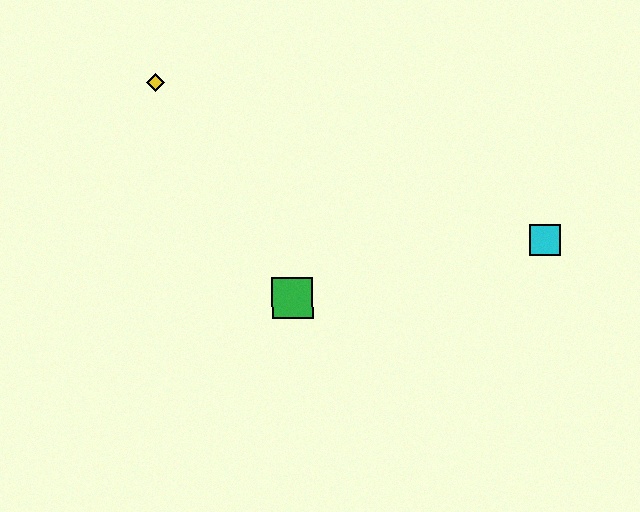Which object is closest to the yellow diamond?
The green square is closest to the yellow diamond.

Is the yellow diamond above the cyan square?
Yes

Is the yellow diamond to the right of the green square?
No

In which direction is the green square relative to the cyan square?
The green square is to the left of the cyan square.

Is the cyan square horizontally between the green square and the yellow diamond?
No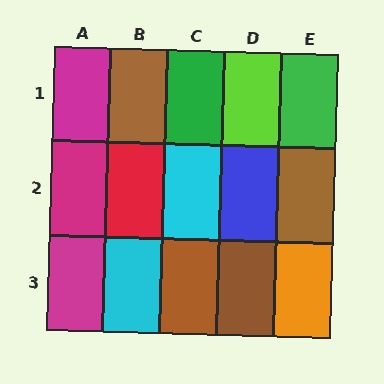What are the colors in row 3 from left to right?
Magenta, cyan, brown, brown, orange.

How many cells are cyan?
2 cells are cyan.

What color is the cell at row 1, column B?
Brown.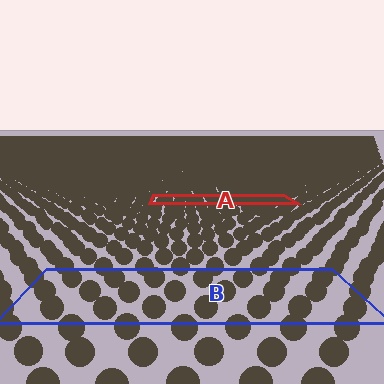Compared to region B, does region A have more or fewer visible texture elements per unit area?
Region A has more texture elements per unit area — they are packed more densely because it is farther away.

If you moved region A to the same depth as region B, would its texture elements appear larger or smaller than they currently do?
They would appear larger. At a closer depth, the same texture elements are projected at a bigger on-screen size.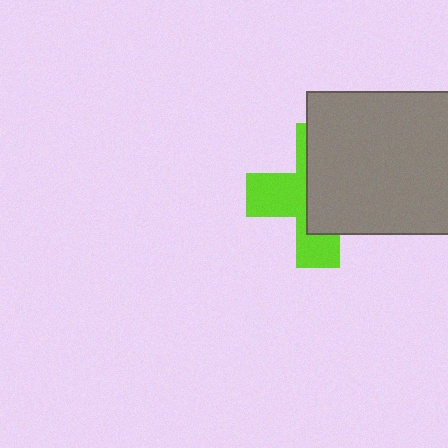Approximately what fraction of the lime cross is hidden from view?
Roughly 56% of the lime cross is hidden behind the gray rectangle.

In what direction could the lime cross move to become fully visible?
The lime cross could move left. That would shift it out from behind the gray rectangle entirely.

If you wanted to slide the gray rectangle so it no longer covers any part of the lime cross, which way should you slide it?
Slide it right — that is the most direct way to separate the two shapes.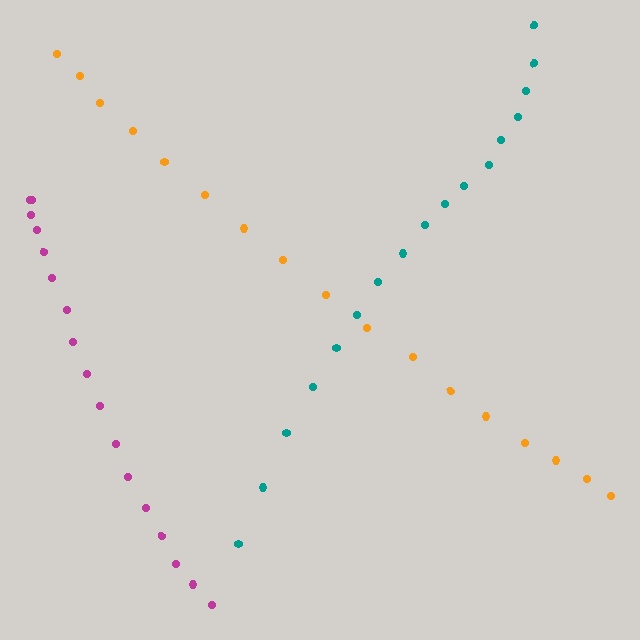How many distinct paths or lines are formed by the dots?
There are 3 distinct paths.